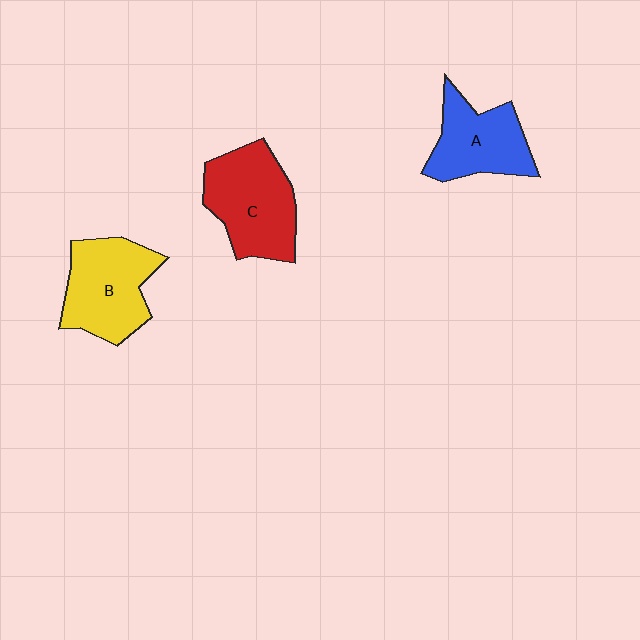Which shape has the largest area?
Shape C (red).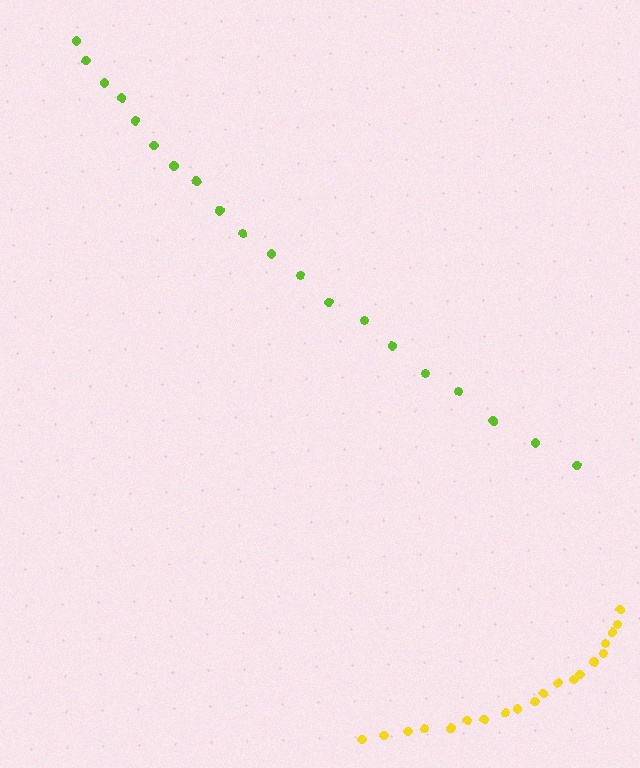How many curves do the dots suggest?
There are 2 distinct paths.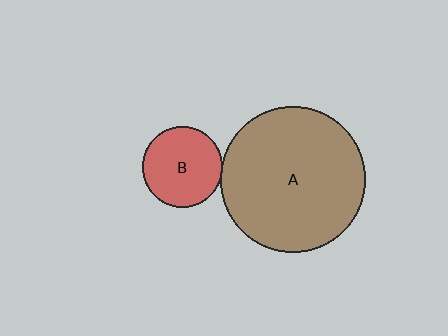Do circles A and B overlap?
Yes.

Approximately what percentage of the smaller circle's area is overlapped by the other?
Approximately 5%.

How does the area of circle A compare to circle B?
Approximately 3.3 times.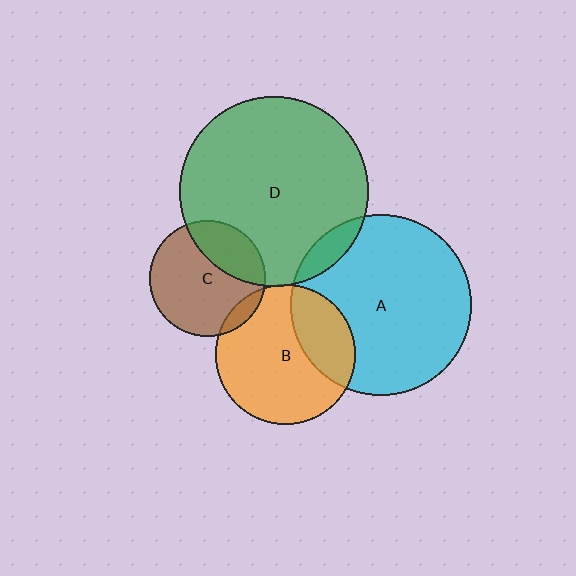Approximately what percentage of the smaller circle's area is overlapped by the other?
Approximately 5%.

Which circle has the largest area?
Circle D (green).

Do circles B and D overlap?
Yes.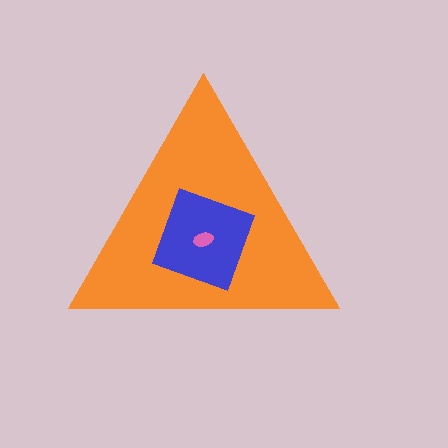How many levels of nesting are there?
3.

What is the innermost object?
The pink ellipse.